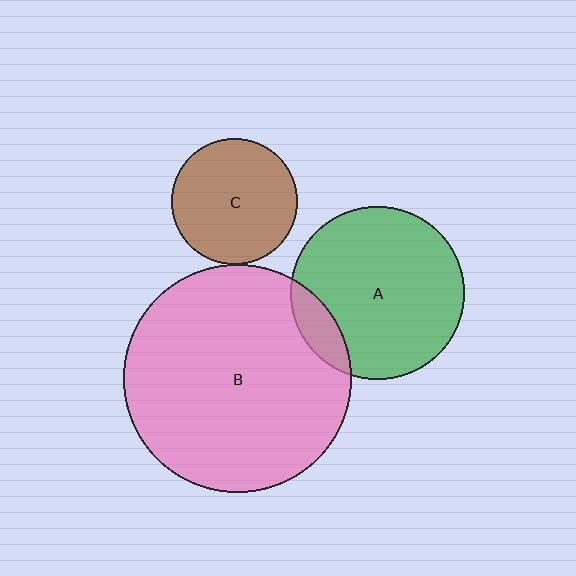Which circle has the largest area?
Circle B (pink).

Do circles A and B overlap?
Yes.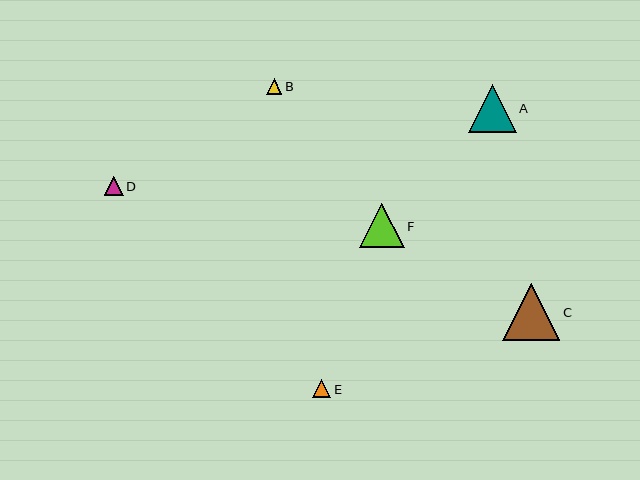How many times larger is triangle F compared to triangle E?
Triangle F is approximately 2.5 times the size of triangle E.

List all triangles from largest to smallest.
From largest to smallest: C, A, F, D, E, B.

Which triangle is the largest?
Triangle C is the largest with a size of approximately 57 pixels.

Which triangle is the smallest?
Triangle B is the smallest with a size of approximately 15 pixels.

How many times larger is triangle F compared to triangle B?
Triangle F is approximately 2.9 times the size of triangle B.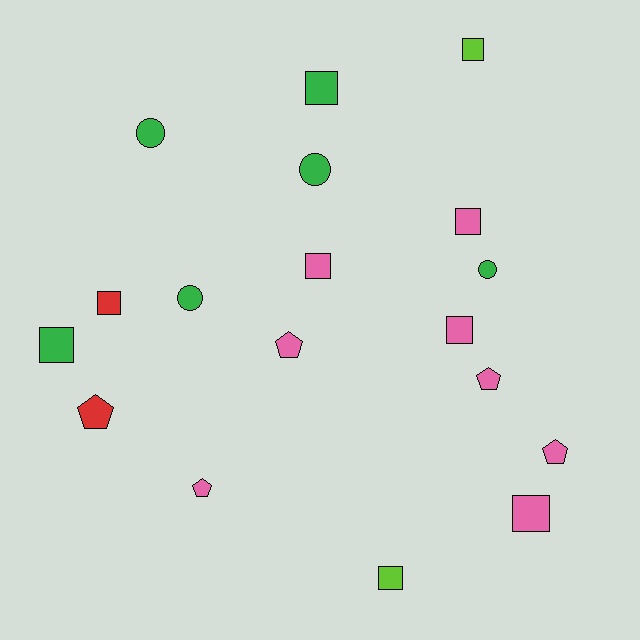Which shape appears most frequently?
Square, with 9 objects.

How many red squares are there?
There is 1 red square.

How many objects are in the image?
There are 18 objects.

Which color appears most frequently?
Pink, with 8 objects.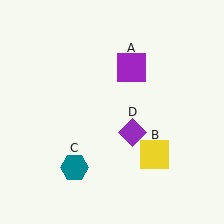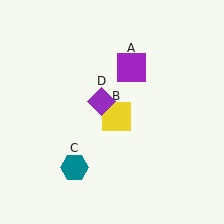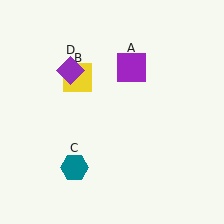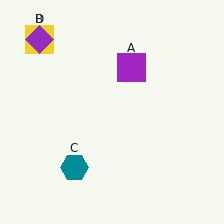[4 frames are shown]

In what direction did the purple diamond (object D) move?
The purple diamond (object D) moved up and to the left.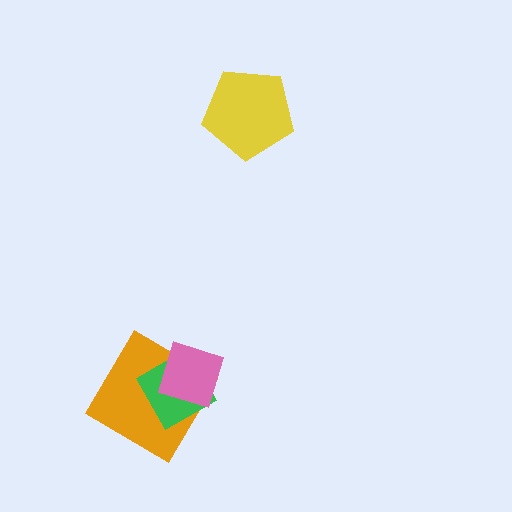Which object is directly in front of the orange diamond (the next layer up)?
The green diamond is directly in front of the orange diamond.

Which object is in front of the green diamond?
The pink diamond is in front of the green diamond.